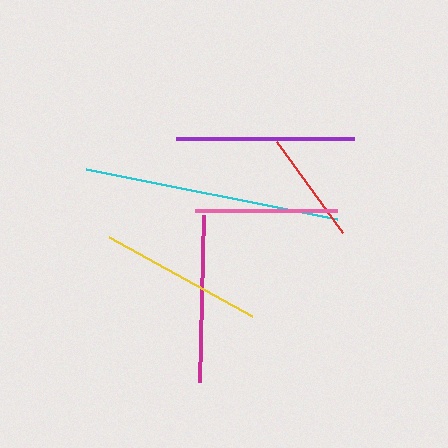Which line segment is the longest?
The cyan line is the longest at approximately 255 pixels.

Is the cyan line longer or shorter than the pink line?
The cyan line is longer than the pink line.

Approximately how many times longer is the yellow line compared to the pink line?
The yellow line is approximately 1.2 times the length of the pink line.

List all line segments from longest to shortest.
From longest to shortest: cyan, purple, magenta, yellow, pink, red.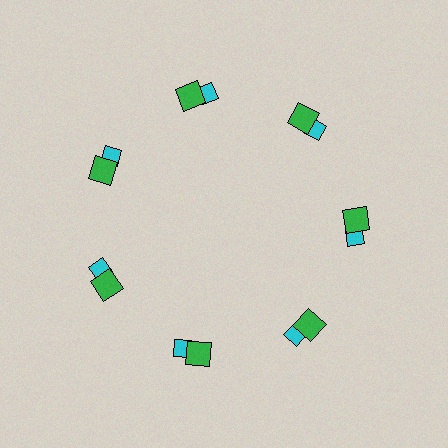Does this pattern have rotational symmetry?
Yes, this pattern has 7-fold rotational symmetry. It looks the same after rotating 51 degrees around the center.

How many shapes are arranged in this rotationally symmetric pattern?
There are 14 shapes, arranged in 7 groups of 2.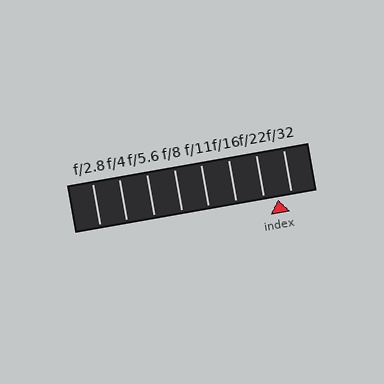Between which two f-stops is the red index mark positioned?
The index mark is between f/22 and f/32.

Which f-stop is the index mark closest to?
The index mark is closest to f/22.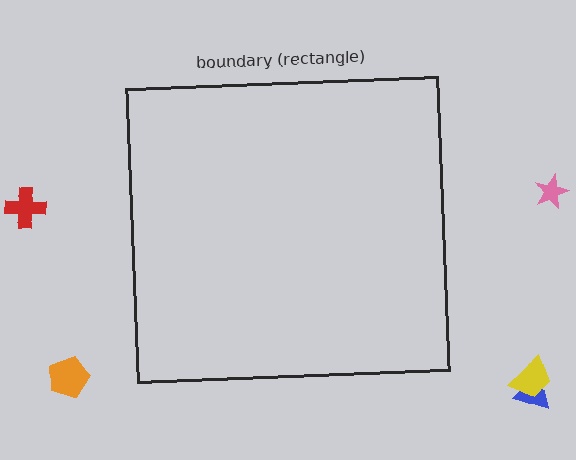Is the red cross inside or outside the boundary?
Outside.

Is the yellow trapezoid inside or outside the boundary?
Outside.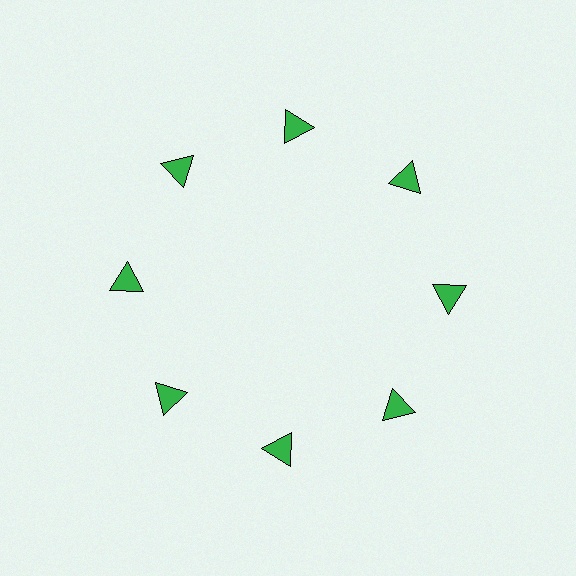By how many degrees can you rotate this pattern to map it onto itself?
The pattern maps onto itself every 45 degrees of rotation.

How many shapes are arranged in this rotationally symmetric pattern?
There are 8 shapes, arranged in 8 groups of 1.